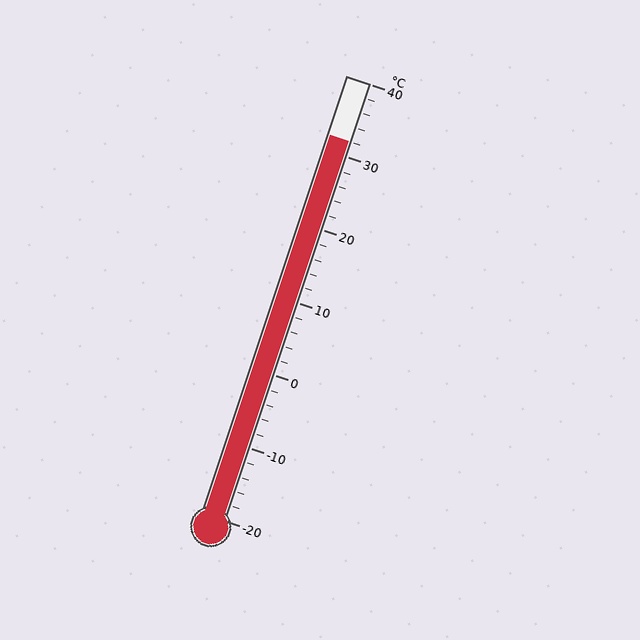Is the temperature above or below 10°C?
The temperature is above 10°C.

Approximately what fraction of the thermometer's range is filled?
The thermometer is filled to approximately 85% of its range.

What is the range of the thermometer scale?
The thermometer scale ranges from -20°C to 40°C.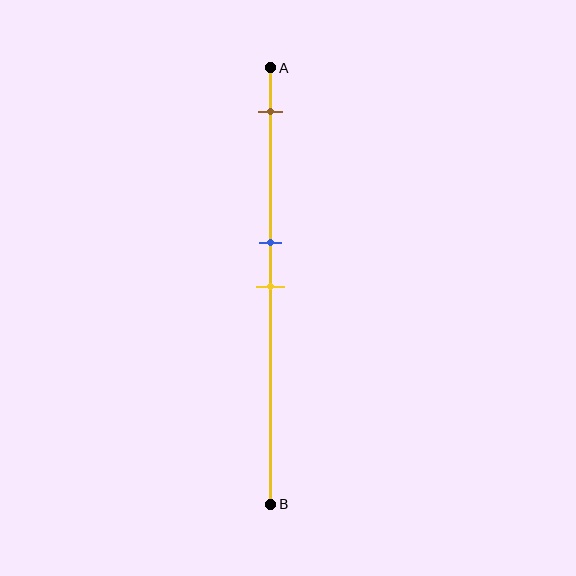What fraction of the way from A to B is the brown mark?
The brown mark is approximately 10% (0.1) of the way from A to B.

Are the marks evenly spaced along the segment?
No, the marks are not evenly spaced.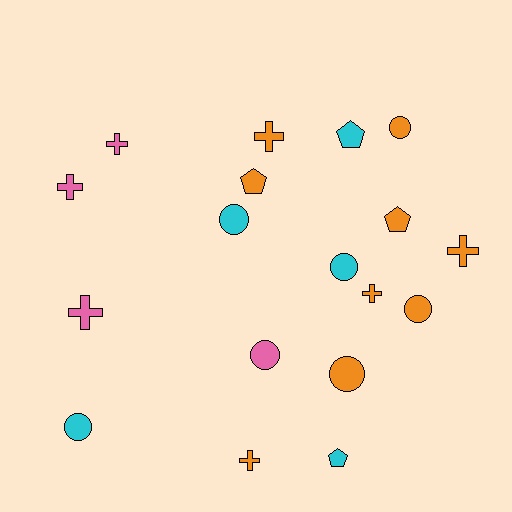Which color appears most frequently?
Orange, with 9 objects.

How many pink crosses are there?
There are 3 pink crosses.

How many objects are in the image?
There are 18 objects.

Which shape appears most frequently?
Circle, with 7 objects.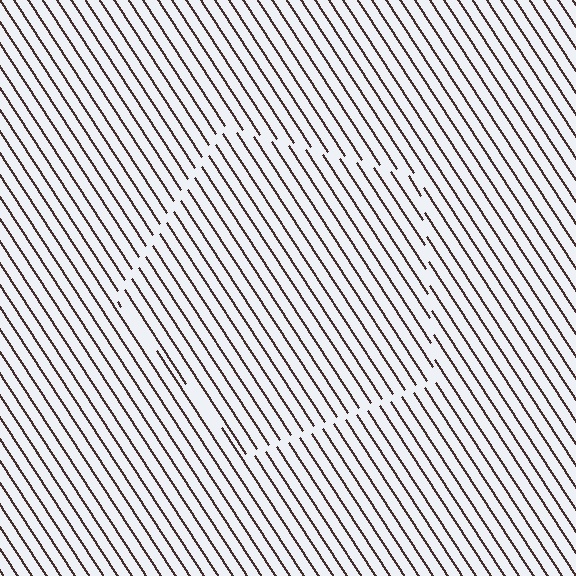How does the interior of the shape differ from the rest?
The interior of the shape contains the same grating, shifted by half a period — the contour is defined by the phase discontinuity where line-ends from the inner and outer gratings abut.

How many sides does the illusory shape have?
5 sides — the line-ends trace a pentagon.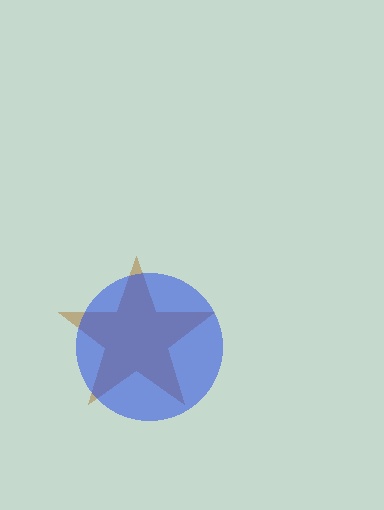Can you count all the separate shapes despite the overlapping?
Yes, there are 2 separate shapes.